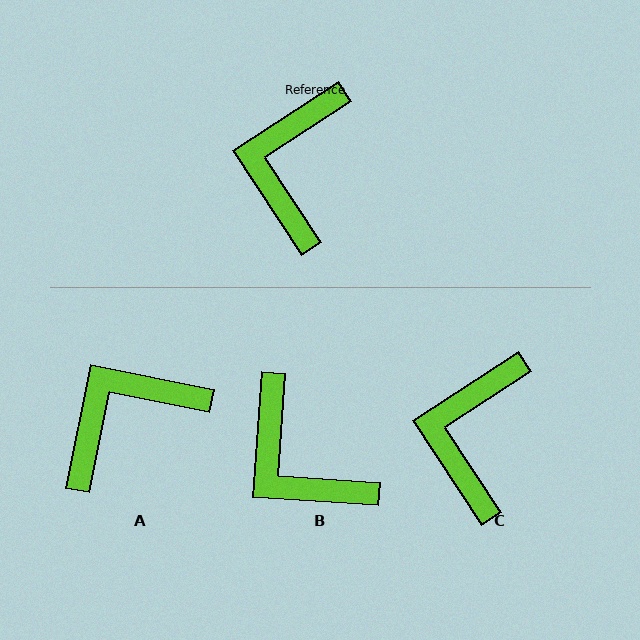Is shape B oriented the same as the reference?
No, it is off by about 53 degrees.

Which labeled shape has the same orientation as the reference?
C.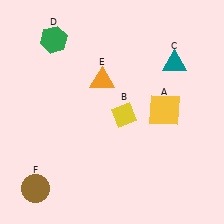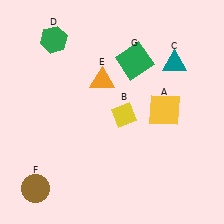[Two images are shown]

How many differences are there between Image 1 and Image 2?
There is 1 difference between the two images.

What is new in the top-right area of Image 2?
A green square (G) was added in the top-right area of Image 2.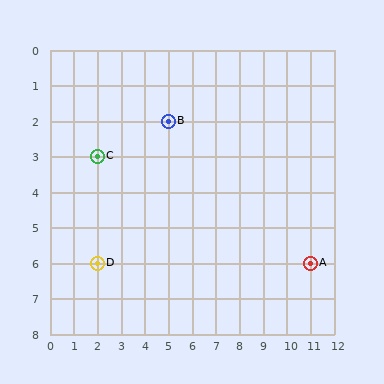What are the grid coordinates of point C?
Point C is at grid coordinates (2, 3).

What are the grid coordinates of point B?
Point B is at grid coordinates (5, 2).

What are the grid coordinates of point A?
Point A is at grid coordinates (11, 6).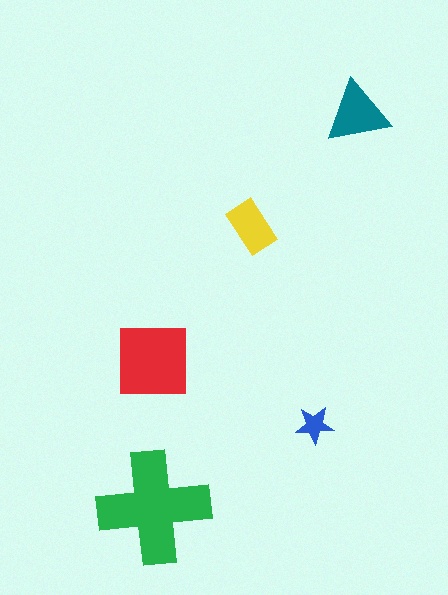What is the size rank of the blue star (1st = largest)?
5th.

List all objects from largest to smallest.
The green cross, the red square, the teal triangle, the yellow rectangle, the blue star.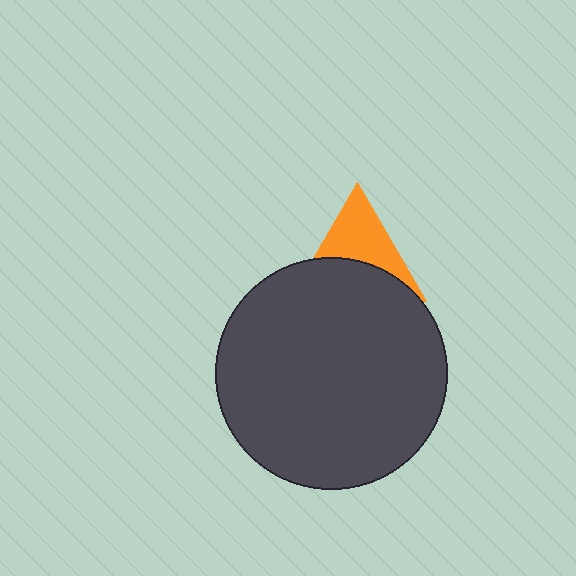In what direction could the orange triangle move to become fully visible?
The orange triangle could move up. That would shift it out from behind the dark gray circle entirely.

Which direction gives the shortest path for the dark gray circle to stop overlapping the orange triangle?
Moving down gives the shortest separation.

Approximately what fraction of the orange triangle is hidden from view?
Roughly 50% of the orange triangle is hidden behind the dark gray circle.